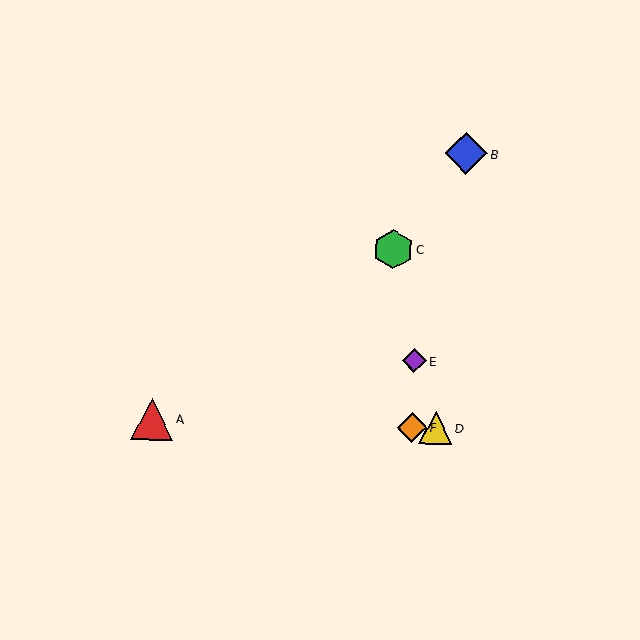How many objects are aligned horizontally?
3 objects (A, D, F) are aligned horizontally.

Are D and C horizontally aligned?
No, D is at y≈428 and C is at y≈249.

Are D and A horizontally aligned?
Yes, both are at y≈428.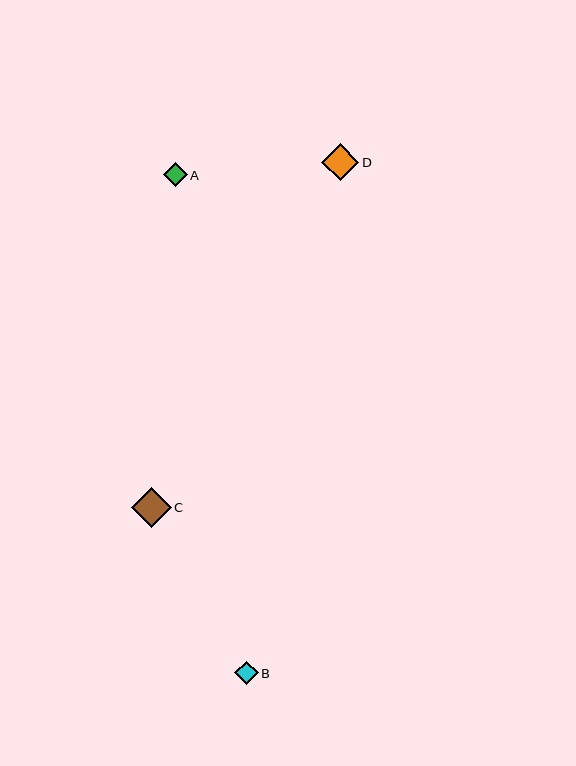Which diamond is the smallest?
Diamond B is the smallest with a size of approximately 24 pixels.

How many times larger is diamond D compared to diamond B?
Diamond D is approximately 1.6 times the size of diamond B.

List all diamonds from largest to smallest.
From largest to smallest: C, D, A, B.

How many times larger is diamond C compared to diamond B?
Diamond C is approximately 1.7 times the size of diamond B.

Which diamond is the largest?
Diamond C is the largest with a size of approximately 40 pixels.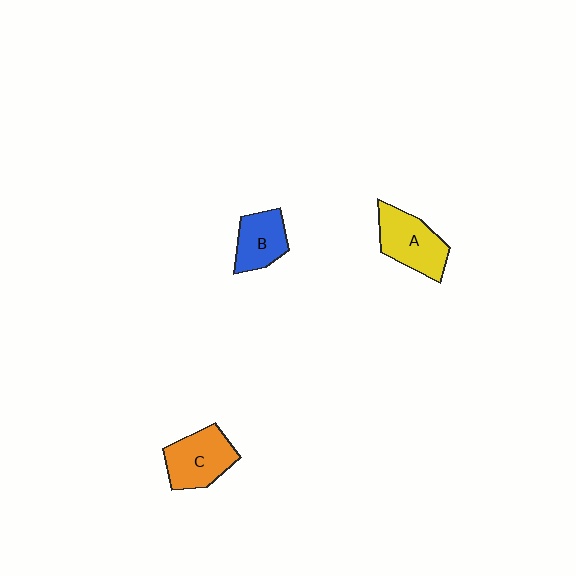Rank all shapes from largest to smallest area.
From largest to smallest: A (yellow), C (orange), B (blue).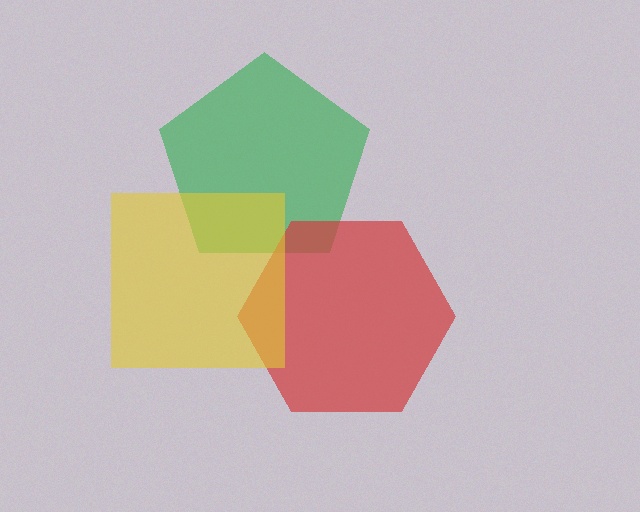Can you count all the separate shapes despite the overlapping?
Yes, there are 3 separate shapes.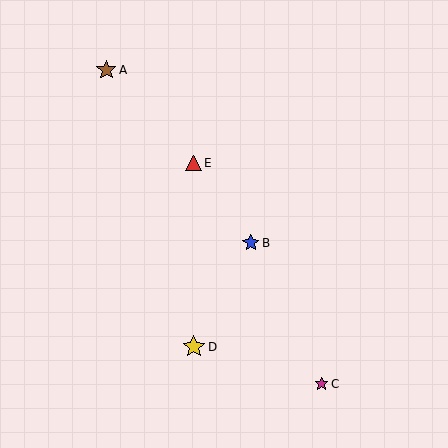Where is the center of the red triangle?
The center of the red triangle is at (194, 163).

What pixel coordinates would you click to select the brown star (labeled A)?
Click at (106, 70) to select the brown star A.